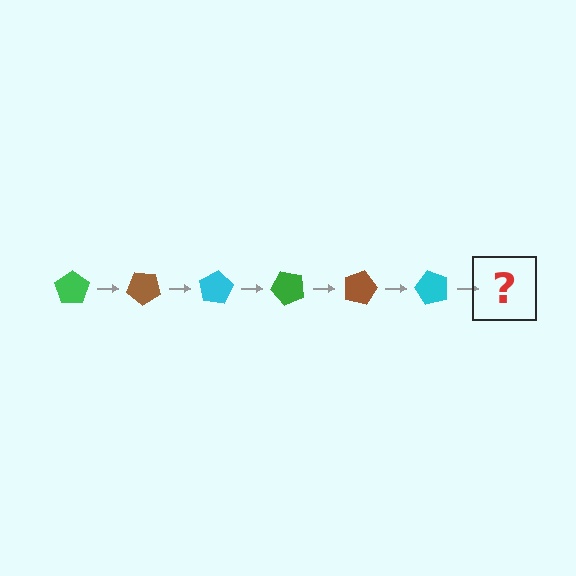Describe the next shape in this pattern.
It should be a green pentagon, rotated 240 degrees from the start.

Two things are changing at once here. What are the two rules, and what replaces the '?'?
The two rules are that it rotates 40 degrees each step and the color cycles through green, brown, and cyan. The '?' should be a green pentagon, rotated 240 degrees from the start.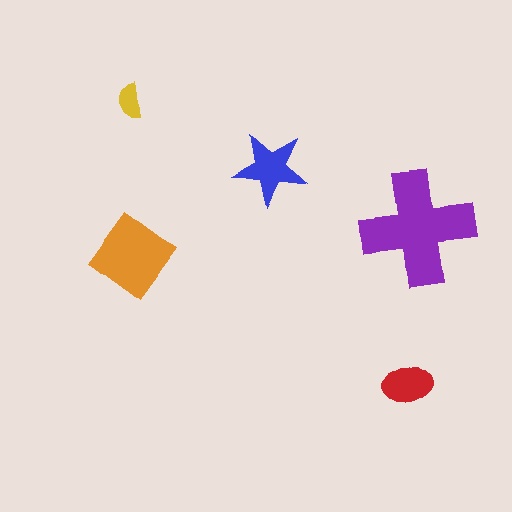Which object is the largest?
The purple cross.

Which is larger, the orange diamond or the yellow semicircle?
The orange diamond.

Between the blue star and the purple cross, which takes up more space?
The purple cross.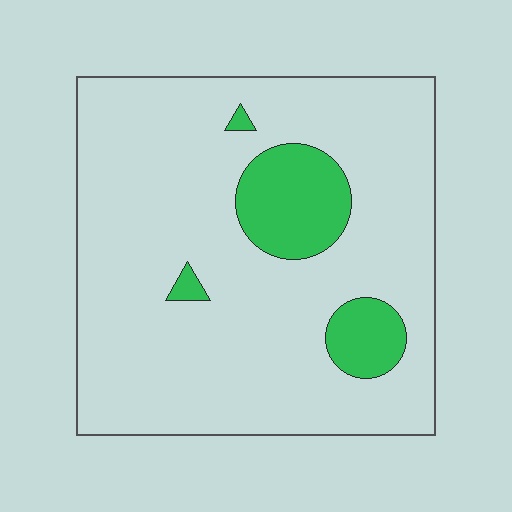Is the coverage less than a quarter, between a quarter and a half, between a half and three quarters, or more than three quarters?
Less than a quarter.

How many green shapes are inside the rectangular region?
4.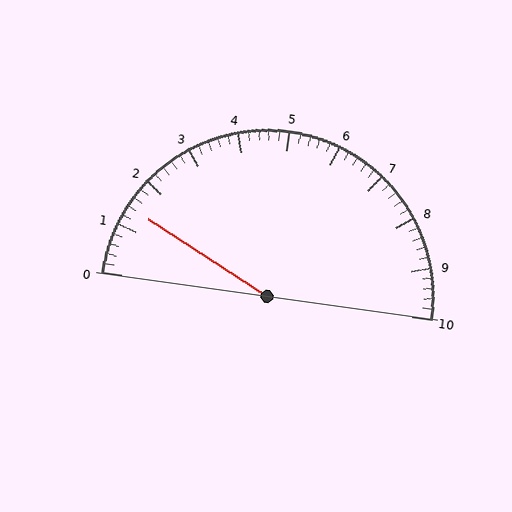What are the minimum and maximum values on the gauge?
The gauge ranges from 0 to 10.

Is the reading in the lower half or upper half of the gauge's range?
The reading is in the lower half of the range (0 to 10).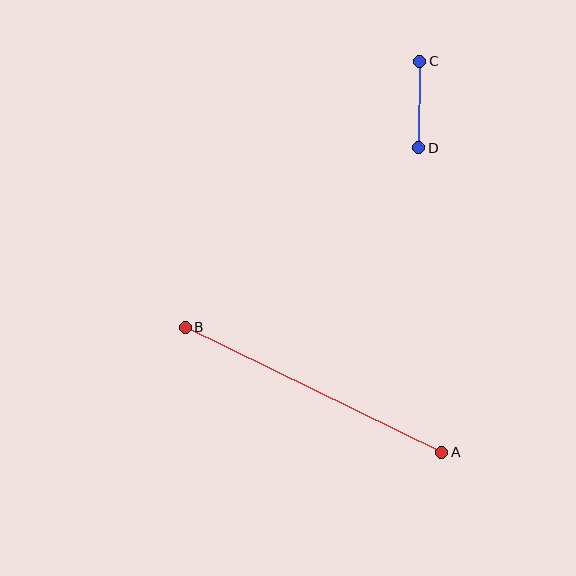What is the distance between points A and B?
The distance is approximately 286 pixels.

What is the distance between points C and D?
The distance is approximately 86 pixels.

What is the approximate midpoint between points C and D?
The midpoint is at approximately (419, 105) pixels.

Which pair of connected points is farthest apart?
Points A and B are farthest apart.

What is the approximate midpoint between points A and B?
The midpoint is at approximately (314, 390) pixels.